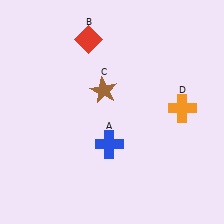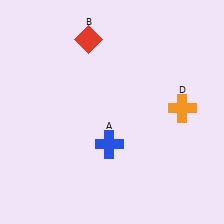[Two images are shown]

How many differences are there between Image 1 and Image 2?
There is 1 difference between the two images.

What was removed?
The brown star (C) was removed in Image 2.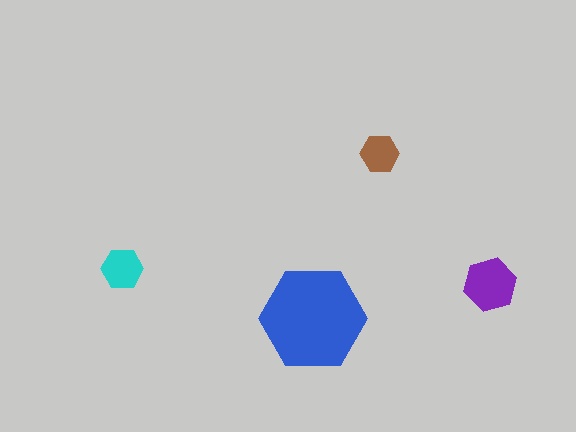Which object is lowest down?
The blue hexagon is bottommost.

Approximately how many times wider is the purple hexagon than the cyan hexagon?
About 1.5 times wider.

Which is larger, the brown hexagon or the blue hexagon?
The blue one.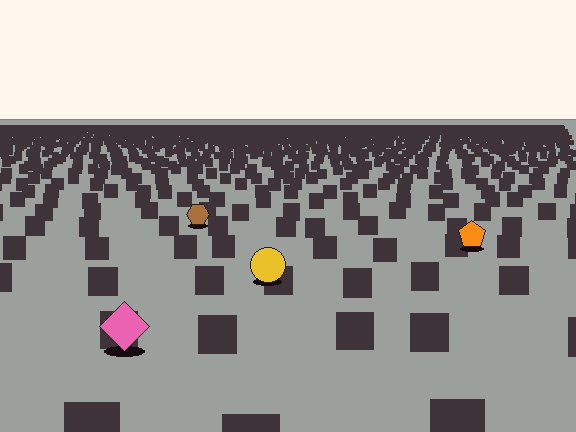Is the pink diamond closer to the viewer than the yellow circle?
Yes. The pink diamond is closer — you can tell from the texture gradient: the ground texture is coarser near it.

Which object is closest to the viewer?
The pink diamond is closest. The texture marks near it are larger and more spread out.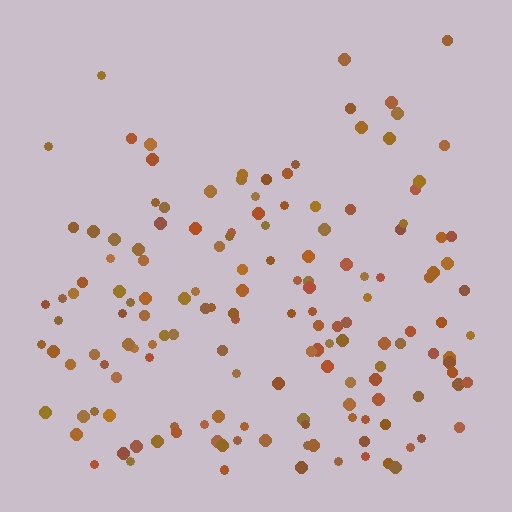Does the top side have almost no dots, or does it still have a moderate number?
Still a moderate number, just noticeably fewer than the bottom.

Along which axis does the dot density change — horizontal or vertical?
Vertical.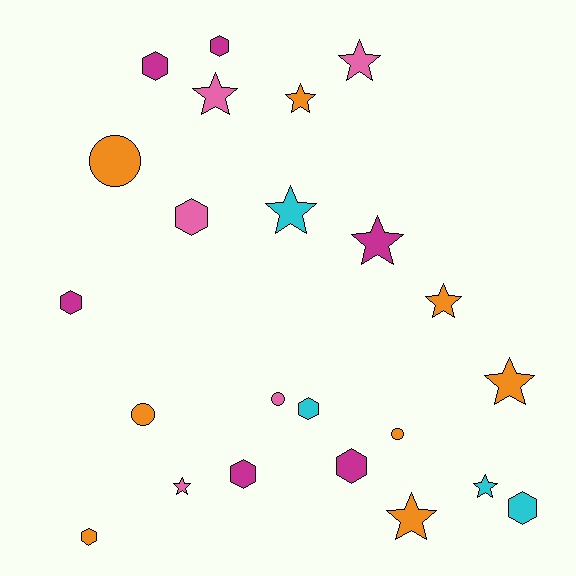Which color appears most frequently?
Orange, with 8 objects.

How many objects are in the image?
There are 23 objects.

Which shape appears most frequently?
Star, with 10 objects.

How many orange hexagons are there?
There is 1 orange hexagon.